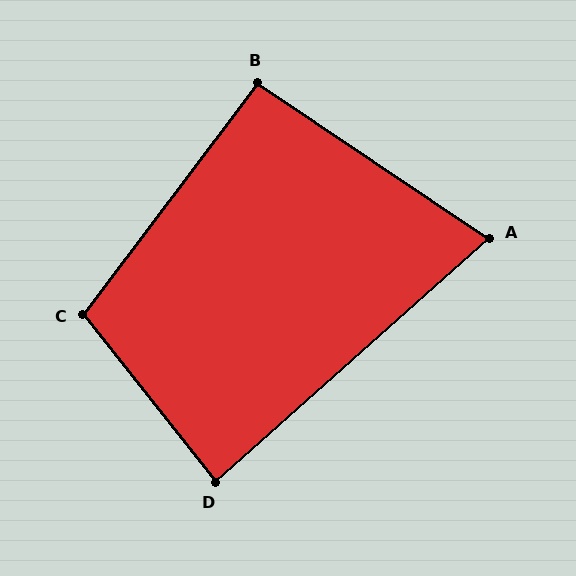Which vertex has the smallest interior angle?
A, at approximately 76 degrees.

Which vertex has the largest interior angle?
C, at approximately 104 degrees.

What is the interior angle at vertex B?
Approximately 93 degrees (approximately right).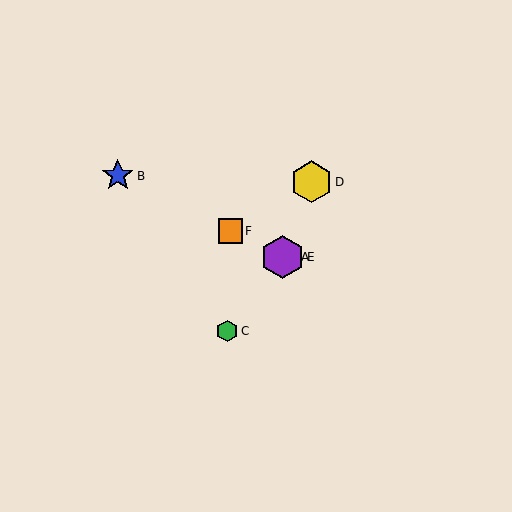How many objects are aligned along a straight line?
4 objects (A, B, E, F) are aligned along a straight line.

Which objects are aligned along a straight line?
Objects A, B, E, F are aligned along a straight line.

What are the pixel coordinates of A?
Object A is at (282, 257).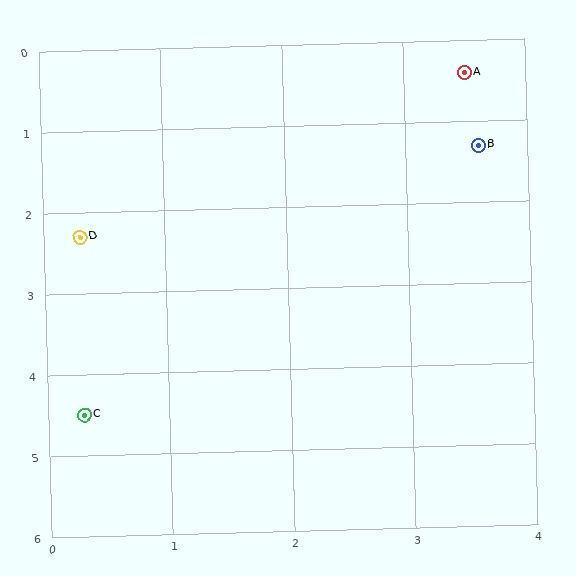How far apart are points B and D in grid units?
Points B and D are about 3.4 grid units apart.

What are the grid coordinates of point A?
Point A is at approximately (3.5, 0.4).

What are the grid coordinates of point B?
Point B is at approximately (3.6, 1.3).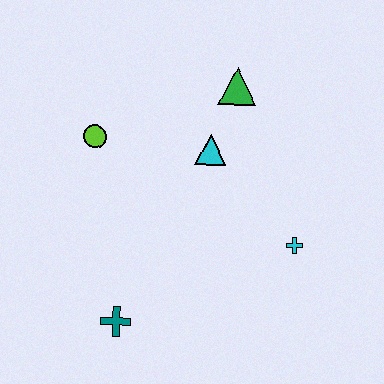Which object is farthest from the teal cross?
The green triangle is farthest from the teal cross.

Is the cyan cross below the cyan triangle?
Yes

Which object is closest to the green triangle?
The cyan triangle is closest to the green triangle.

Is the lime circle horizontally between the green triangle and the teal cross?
No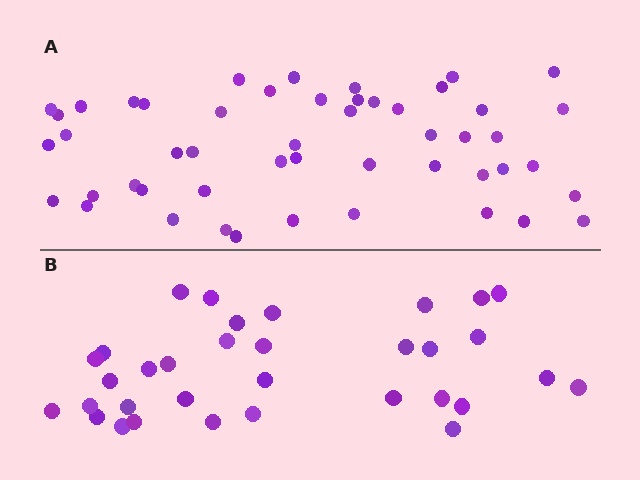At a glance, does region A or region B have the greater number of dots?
Region A (the top region) has more dots.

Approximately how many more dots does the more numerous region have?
Region A has approximately 15 more dots than region B.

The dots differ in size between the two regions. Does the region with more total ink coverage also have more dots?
No. Region B has more total ink coverage because its dots are larger, but region A actually contains more individual dots. Total area can be misleading — the number of items is what matters here.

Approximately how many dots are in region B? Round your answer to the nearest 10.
About 30 dots. (The exact count is 33, which rounds to 30.)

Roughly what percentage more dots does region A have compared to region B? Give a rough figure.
About 50% more.